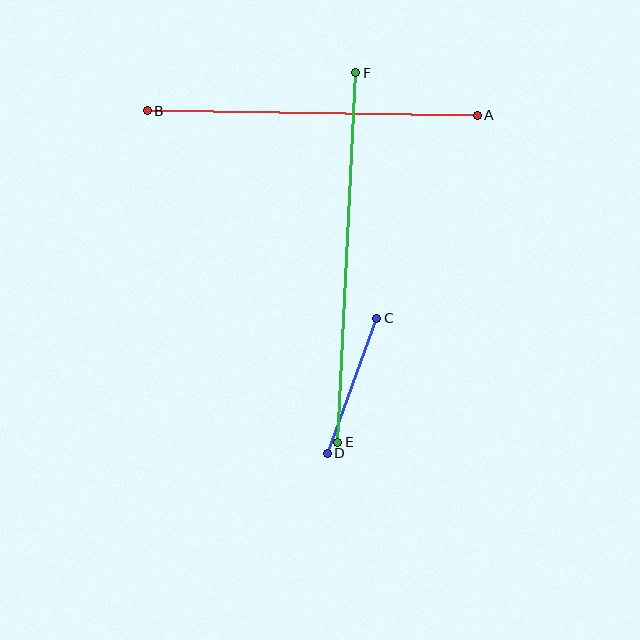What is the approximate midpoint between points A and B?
The midpoint is at approximately (312, 113) pixels.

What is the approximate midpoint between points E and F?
The midpoint is at approximately (347, 257) pixels.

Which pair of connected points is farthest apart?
Points E and F are farthest apart.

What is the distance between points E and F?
The distance is approximately 370 pixels.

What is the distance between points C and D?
The distance is approximately 144 pixels.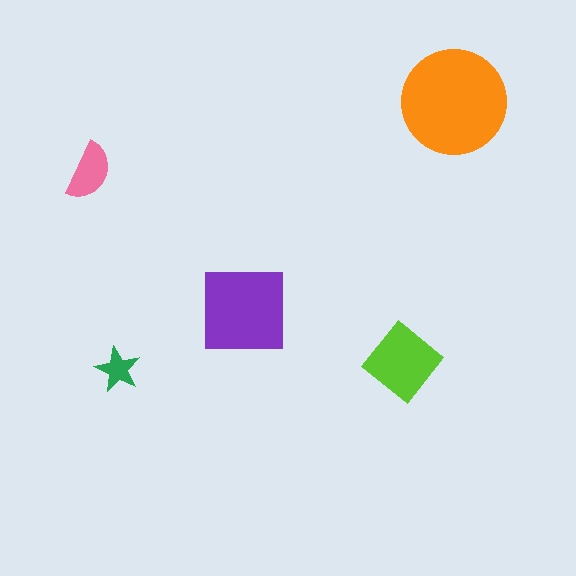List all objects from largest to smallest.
The orange circle, the purple square, the lime diamond, the pink semicircle, the green star.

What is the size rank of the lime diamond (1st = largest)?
3rd.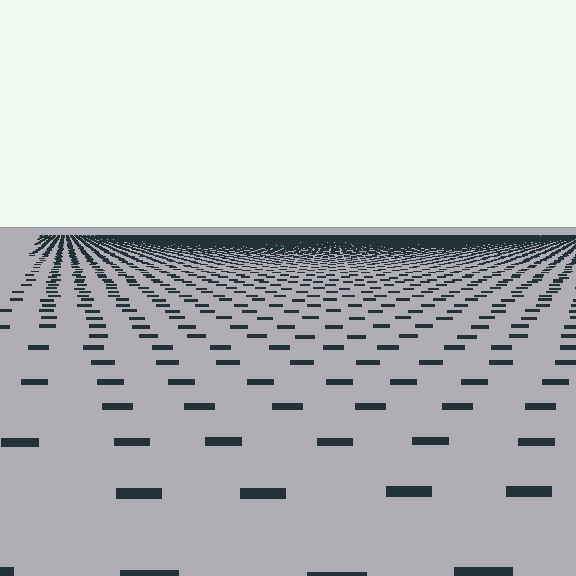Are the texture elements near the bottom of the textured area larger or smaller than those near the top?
Larger. Near the bottom, elements are closer to the viewer and appear at a bigger on-screen size.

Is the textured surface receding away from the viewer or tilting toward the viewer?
The surface is receding away from the viewer. Texture elements get smaller and denser toward the top.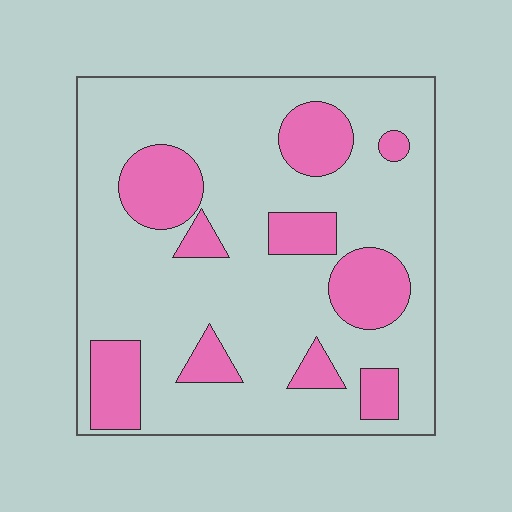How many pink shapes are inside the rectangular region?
10.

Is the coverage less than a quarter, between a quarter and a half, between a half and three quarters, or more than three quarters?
Less than a quarter.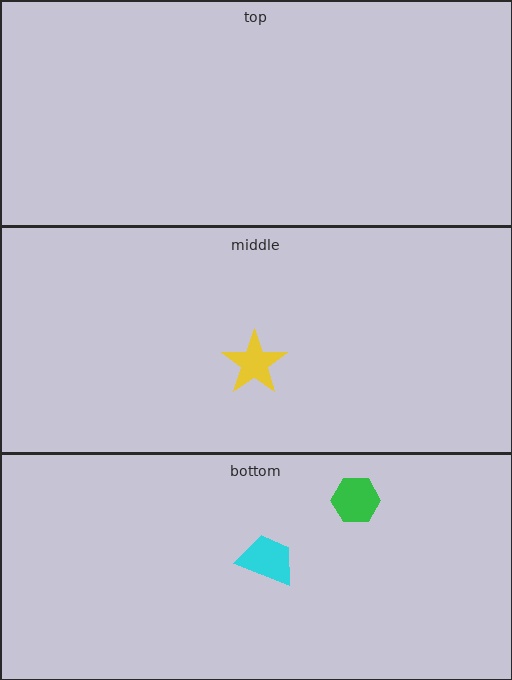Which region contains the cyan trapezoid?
The bottom region.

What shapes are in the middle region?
The yellow star.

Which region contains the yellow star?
The middle region.